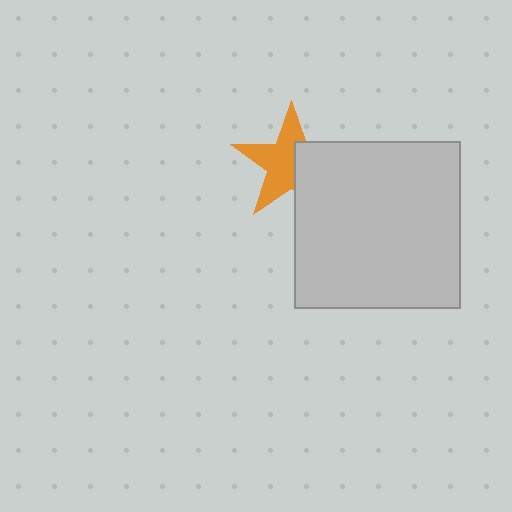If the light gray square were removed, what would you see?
You would see the complete orange star.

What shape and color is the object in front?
The object in front is a light gray square.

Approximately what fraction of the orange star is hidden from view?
Roughly 41% of the orange star is hidden behind the light gray square.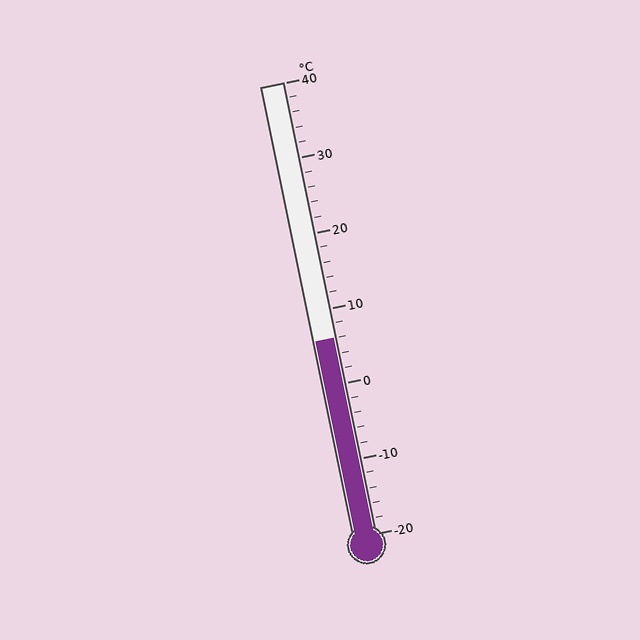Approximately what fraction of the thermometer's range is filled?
The thermometer is filled to approximately 45% of its range.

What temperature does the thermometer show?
The thermometer shows approximately 6°C.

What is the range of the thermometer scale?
The thermometer scale ranges from -20°C to 40°C.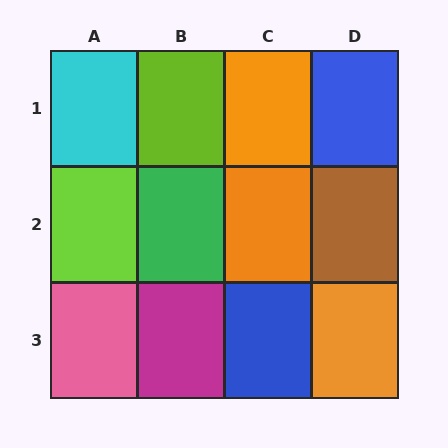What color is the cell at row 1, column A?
Cyan.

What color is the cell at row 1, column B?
Lime.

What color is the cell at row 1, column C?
Orange.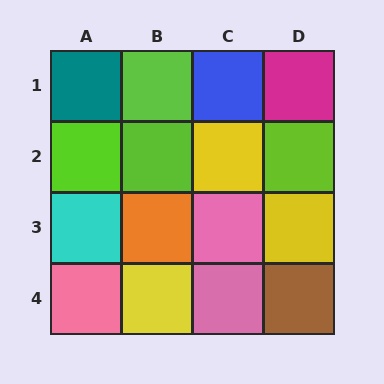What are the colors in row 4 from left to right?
Pink, yellow, pink, brown.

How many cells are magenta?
1 cell is magenta.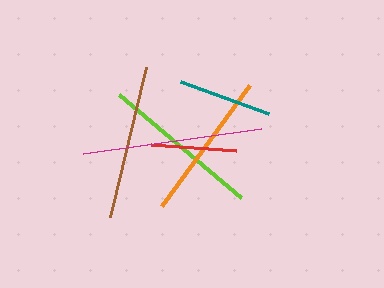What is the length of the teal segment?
The teal segment is approximately 93 pixels long.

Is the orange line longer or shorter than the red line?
The orange line is longer than the red line.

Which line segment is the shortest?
The red line is the shortest at approximately 85 pixels.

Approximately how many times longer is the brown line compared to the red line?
The brown line is approximately 1.8 times the length of the red line.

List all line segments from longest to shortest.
From longest to shortest: magenta, lime, brown, orange, teal, red.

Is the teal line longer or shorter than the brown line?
The brown line is longer than the teal line.